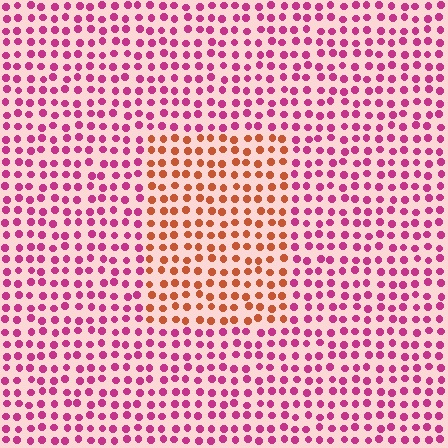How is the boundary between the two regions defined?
The boundary is defined purely by a slight shift in hue (about 51 degrees). Spacing, size, and orientation are identical on both sides.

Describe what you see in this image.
The image is filled with small magenta elements in a uniform arrangement. A rectangle-shaped region is visible where the elements are tinted to a slightly different hue, forming a subtle color boundary.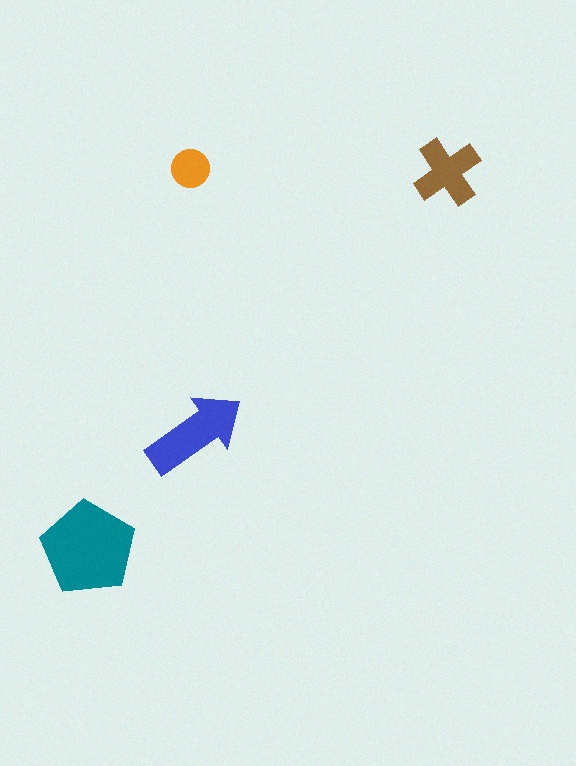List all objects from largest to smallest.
The teal pentagon, the blue arrow, the brown cross, the orange circle.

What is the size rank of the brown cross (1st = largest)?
3rd.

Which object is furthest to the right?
The brown cross is rightmost.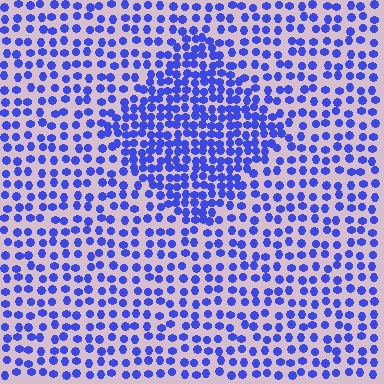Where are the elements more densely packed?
The elements are more densely packed inside the diamond boundary.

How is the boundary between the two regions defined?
The boundary is defined by a change in element density (approximately 1.9x ratio). All elements are the same color, size, and shape.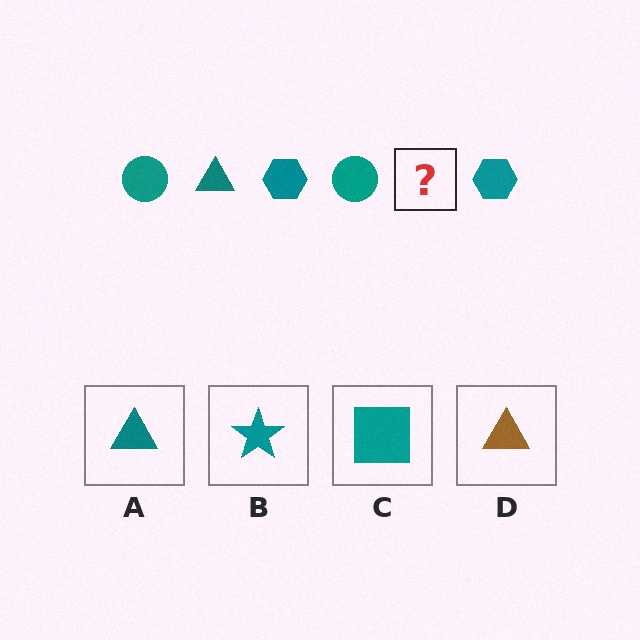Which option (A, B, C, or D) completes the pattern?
A.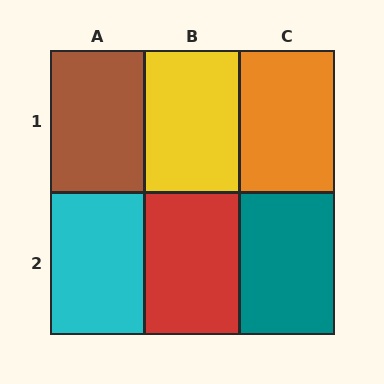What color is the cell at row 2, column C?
Teal.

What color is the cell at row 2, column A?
Cyan.